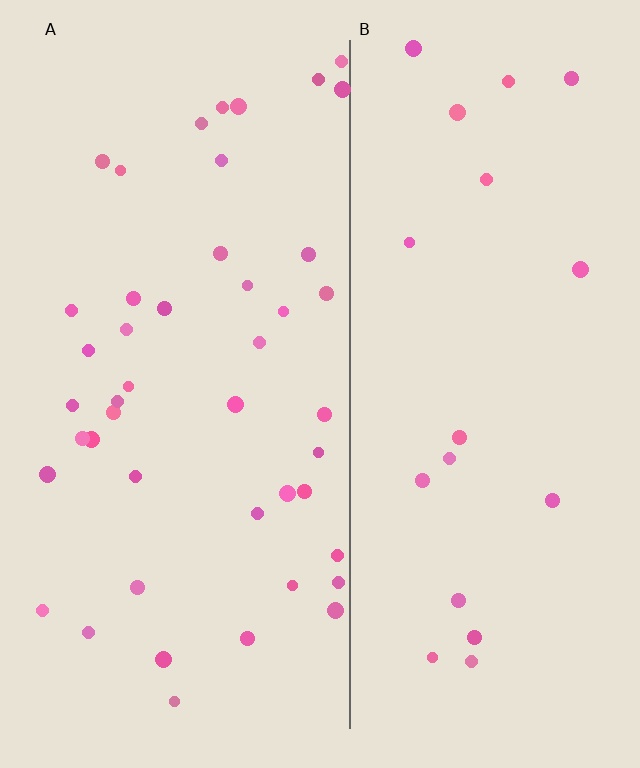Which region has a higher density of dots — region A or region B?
A (the left).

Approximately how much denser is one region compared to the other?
Approximately 2.4× — region A over region B.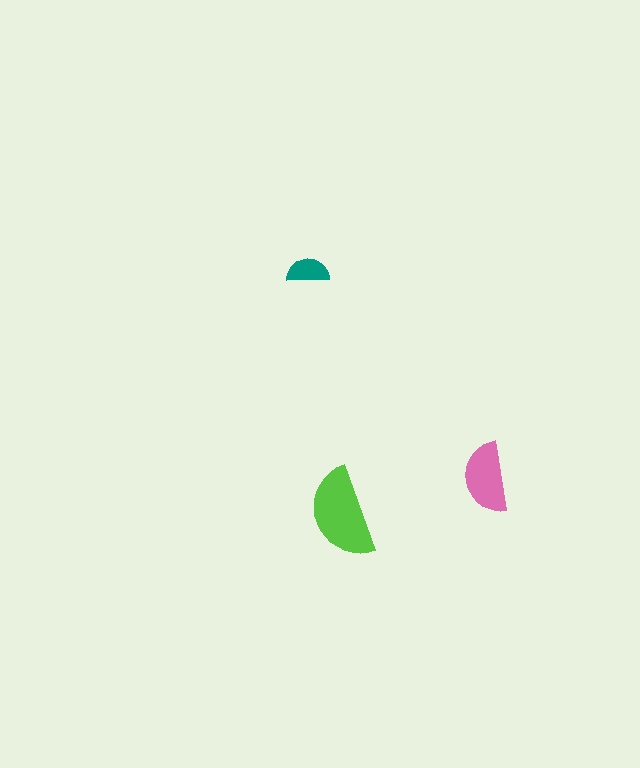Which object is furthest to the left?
The teal semicircle is leftmost.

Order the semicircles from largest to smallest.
the lime one, the pink one, the teal one.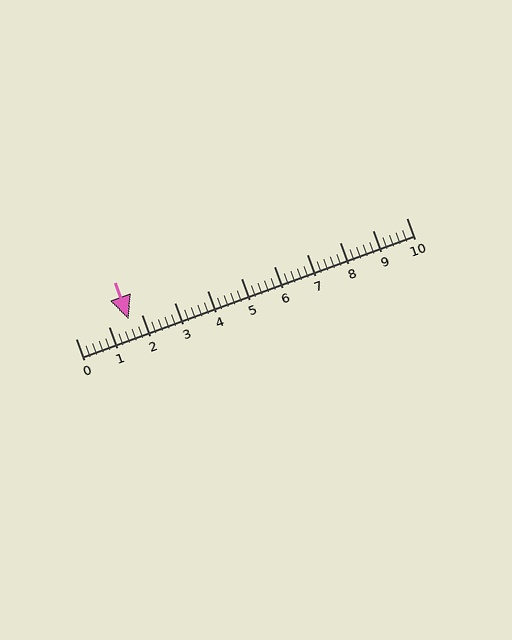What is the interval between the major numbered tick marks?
The major tick marks are spaced 1 units apart.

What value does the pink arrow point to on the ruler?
The pink arrow points to approximately 1.6.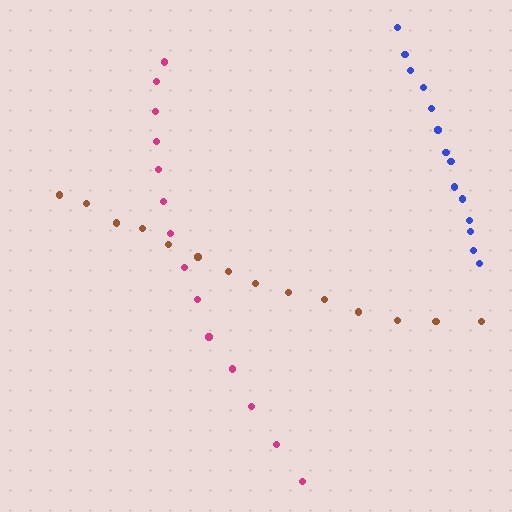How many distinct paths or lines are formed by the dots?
There are 3 distinct paths.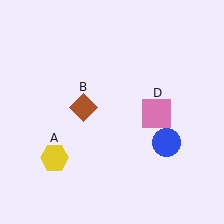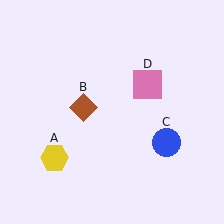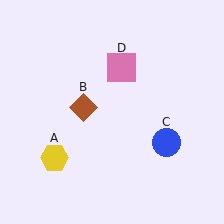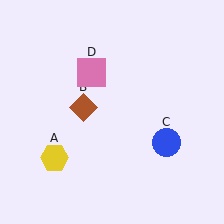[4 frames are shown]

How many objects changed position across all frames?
1 object changed position: pink square (object D).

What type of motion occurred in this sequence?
The pink square (object D) rotated counterclockwise around the center of the scene.